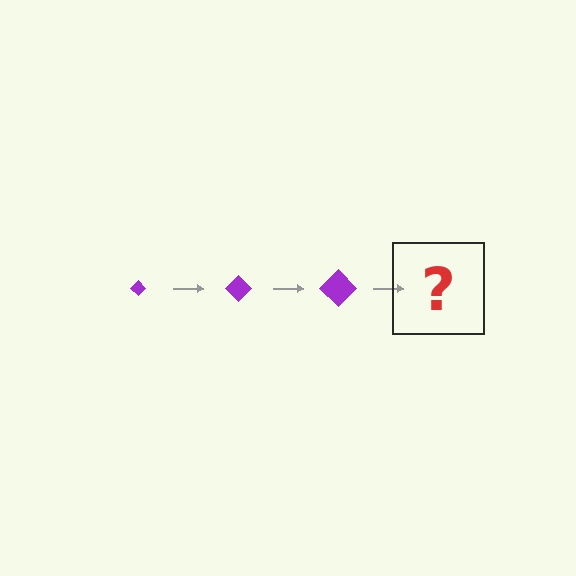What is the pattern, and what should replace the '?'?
The pattern is that the diamond gets progressively larger each step. The '?' should be a purple diamond, larger than the previous one.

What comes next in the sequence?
The next element should be a purple diamond, larger than the previous one.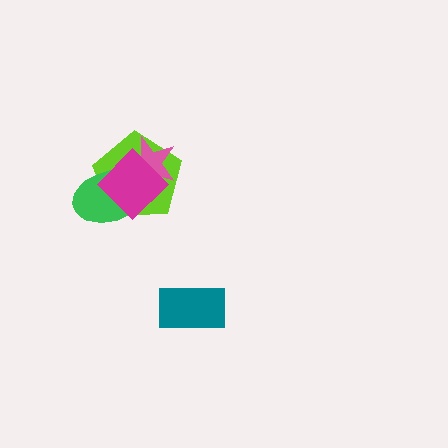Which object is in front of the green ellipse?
The magenta diamond is in front of the green ellipse.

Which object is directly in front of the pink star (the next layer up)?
The green ellipse is directly in front of the pink star.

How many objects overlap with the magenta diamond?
3 objects overlap with the magenta diamond.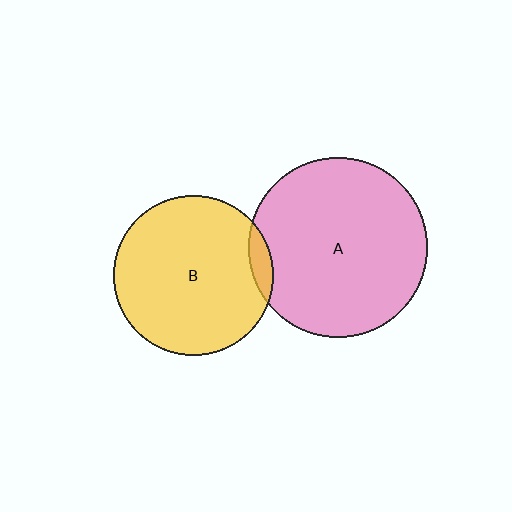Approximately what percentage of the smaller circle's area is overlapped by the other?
Approximately 5%.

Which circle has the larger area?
Circle A (pink).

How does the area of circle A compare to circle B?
Approximately 1.3 times.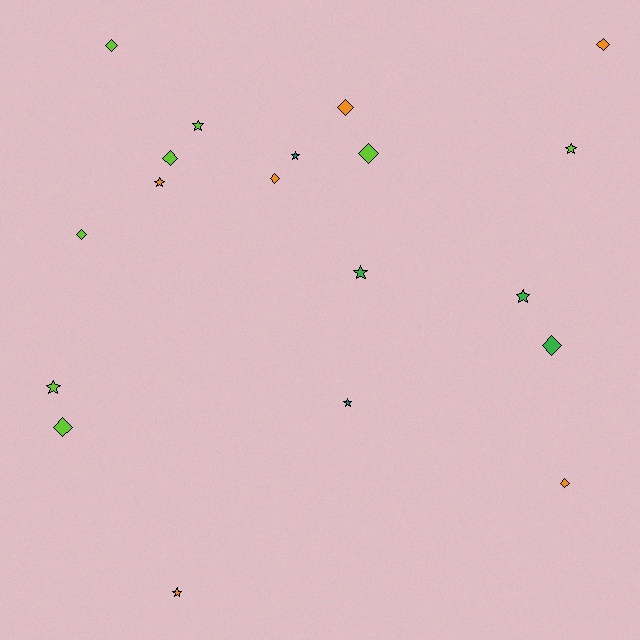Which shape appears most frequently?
Diamond, with 10 objects.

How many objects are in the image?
There are 19 objects.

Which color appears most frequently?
Lime, with 8 objects.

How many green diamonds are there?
There is 1 green diamond.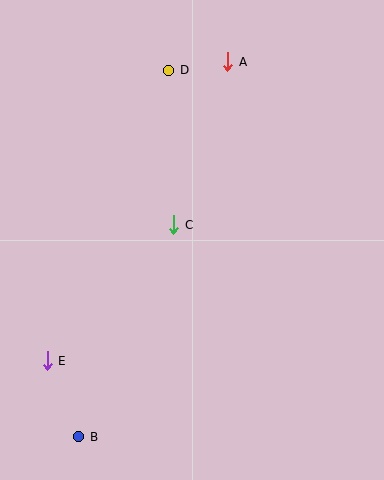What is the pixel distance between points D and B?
The distance between D and B is 378 pixels.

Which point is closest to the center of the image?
Point C at (174, 225) is closest to the center.